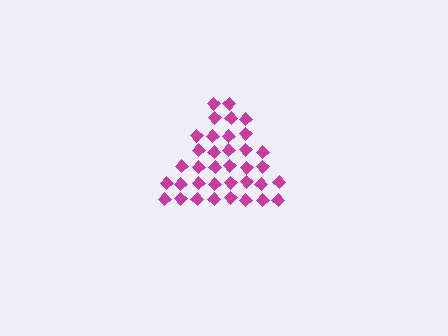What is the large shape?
The large shape is a triangle.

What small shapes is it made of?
It is made of small diamonds.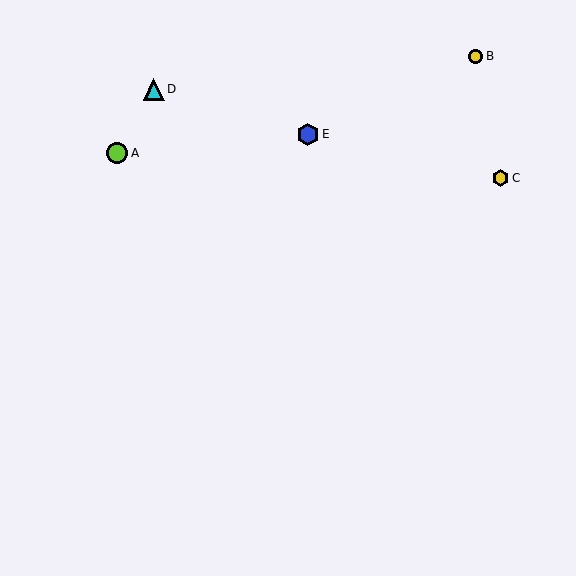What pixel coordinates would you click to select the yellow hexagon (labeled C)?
Click at (501, 178) to select the yellow hexagon C.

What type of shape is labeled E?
Shape E is a blue hexagon.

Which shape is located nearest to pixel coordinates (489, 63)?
The yellow circle (labeled B) at (475, 56) is nearest to that location.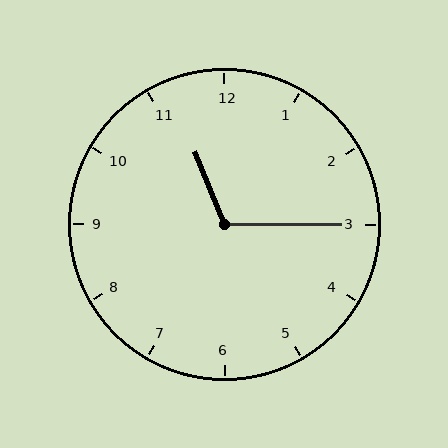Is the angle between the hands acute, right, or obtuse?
It is obtuse.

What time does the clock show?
11:15.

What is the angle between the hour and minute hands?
Approximately 112 degrees.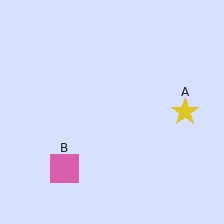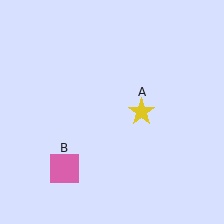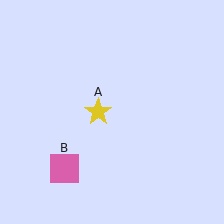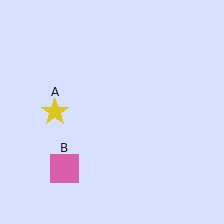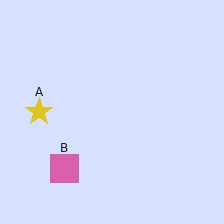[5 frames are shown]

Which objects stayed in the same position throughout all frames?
Pink square (object B) remained stationary.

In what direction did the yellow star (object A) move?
The yellow star (object A) moved left.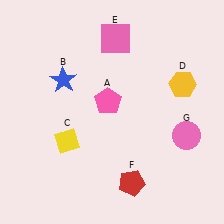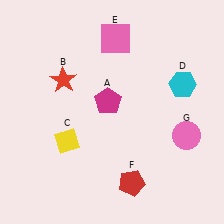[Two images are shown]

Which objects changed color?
A changed from pink to magenta. B changed from blue to red. D changed from yellow to cyan.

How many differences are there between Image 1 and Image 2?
There are 3 differences between the two images.